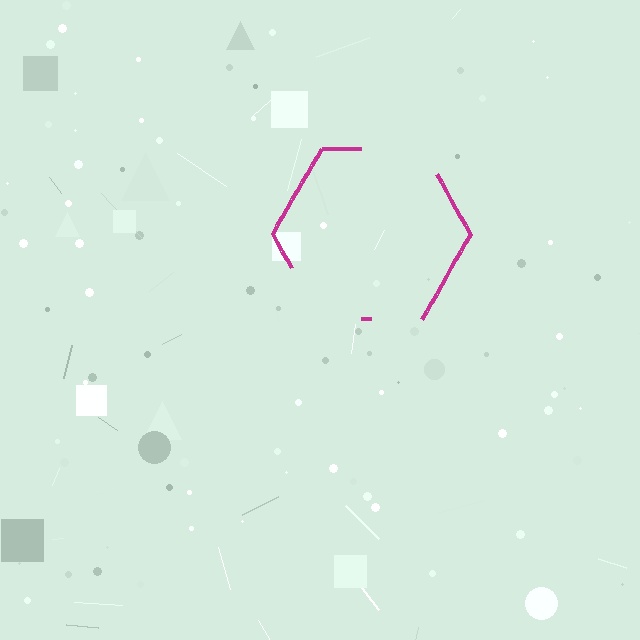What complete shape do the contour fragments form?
The contour fragments form a hexagon.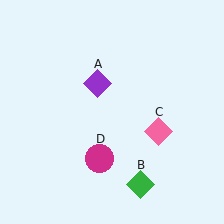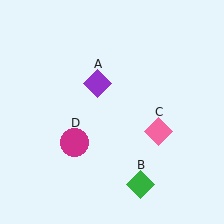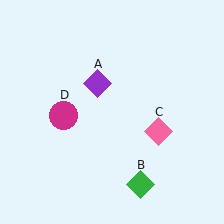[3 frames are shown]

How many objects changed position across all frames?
1 object changed position: magenta circle (object D).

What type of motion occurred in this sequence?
The magenta circle (object D) rotated clockwise around the center of the scene.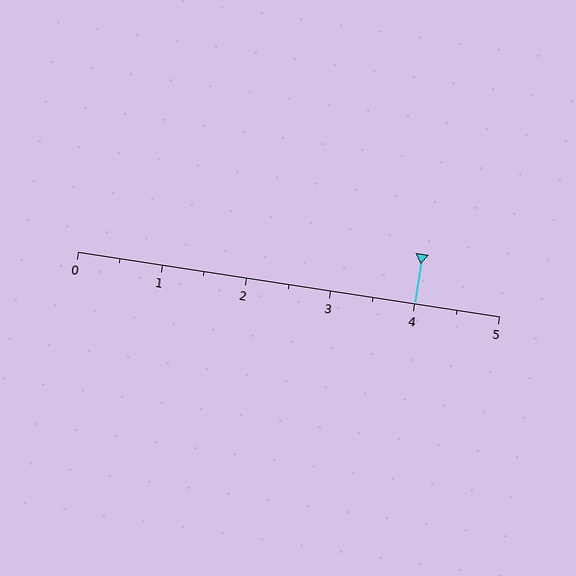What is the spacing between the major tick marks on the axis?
The major ticks are spaced 1 apart.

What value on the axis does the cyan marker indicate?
The marker indicates approximately 4.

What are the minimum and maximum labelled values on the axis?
The axis runs from 0 to 5.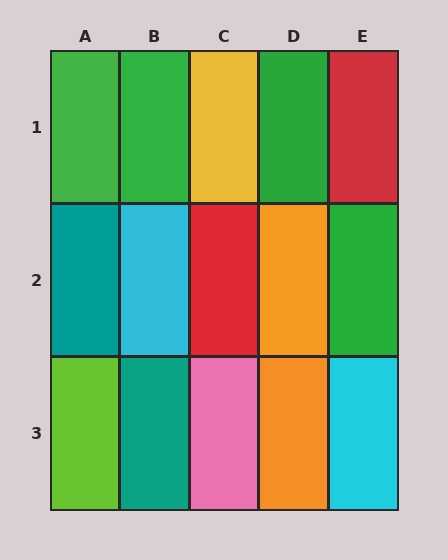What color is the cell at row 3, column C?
Pink.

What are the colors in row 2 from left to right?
Teal, cyan, red, orange, green.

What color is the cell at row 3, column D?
Orange.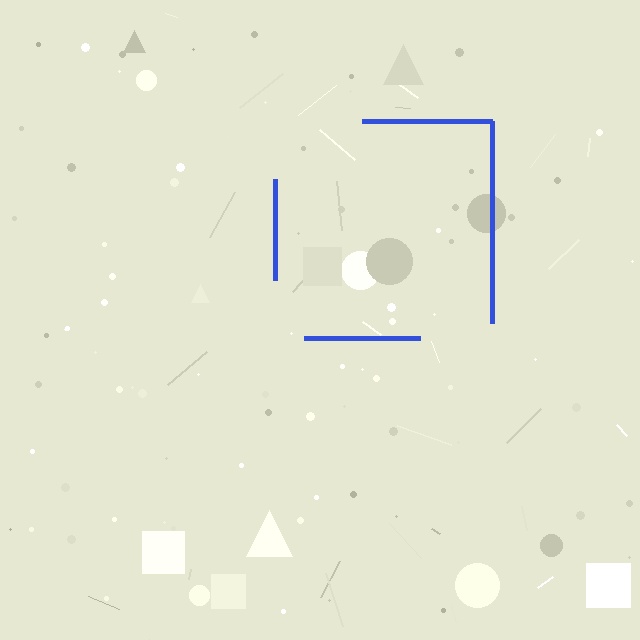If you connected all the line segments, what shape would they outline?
They would outline a square.